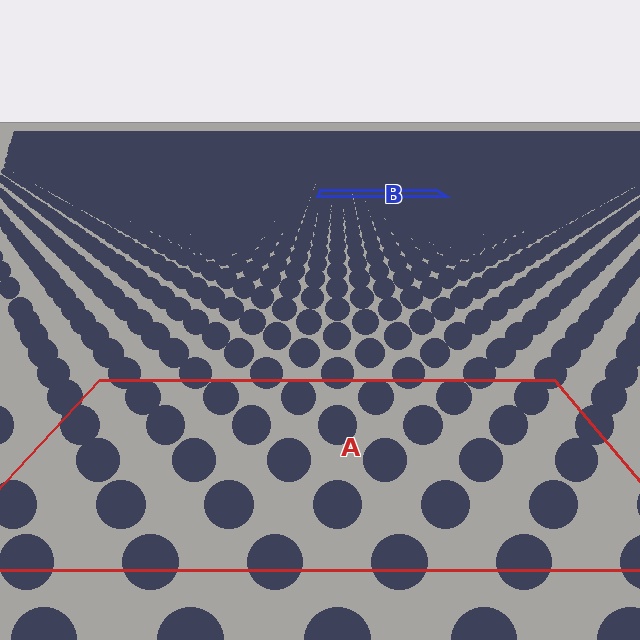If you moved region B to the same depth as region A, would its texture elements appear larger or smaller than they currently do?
They would appear larger. At a closer depth, the same texture elements are projected at a bigger on-screen size.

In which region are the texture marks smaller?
The texture marks are smaller in region B, because it is farther away.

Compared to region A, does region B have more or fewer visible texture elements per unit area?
Region B has more texture elements per unit area — they are packed more densely because it is farther away.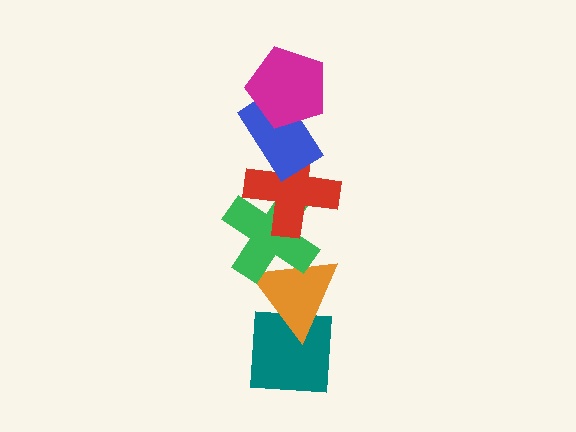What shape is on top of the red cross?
The blue rectangle is on top of the red cross.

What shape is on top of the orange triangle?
The green cross is on top of the orange triangle.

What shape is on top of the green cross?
The red cross is on top of the green cross.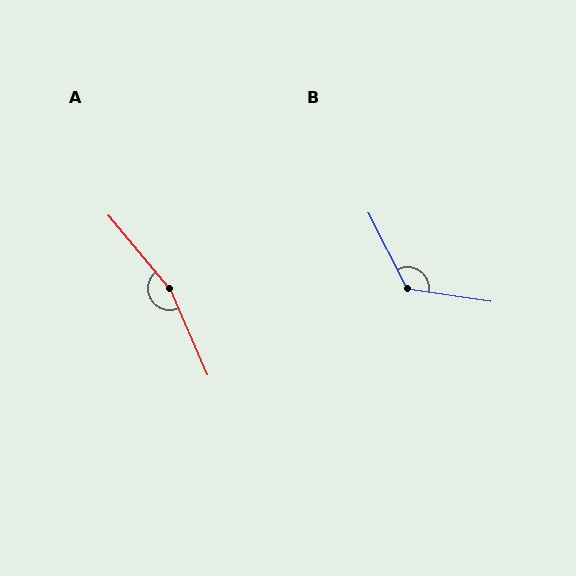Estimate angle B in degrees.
Approximately 125 degrees.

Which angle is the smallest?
B, at approximately 125 degrees.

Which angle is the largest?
A, at approximately 163 degrees.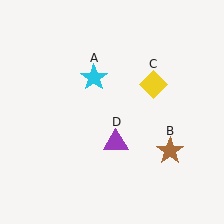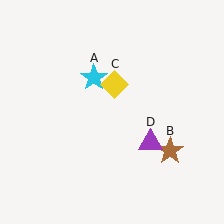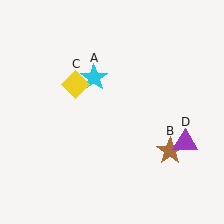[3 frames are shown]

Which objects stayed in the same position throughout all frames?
Cyan star (object A) and brown star (object B) remained stationary.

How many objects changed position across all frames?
2 objects changed position: yellow diamond (object C), purple triangle (object D).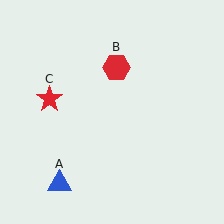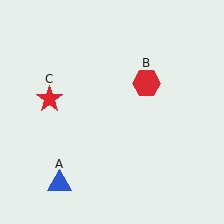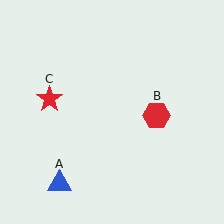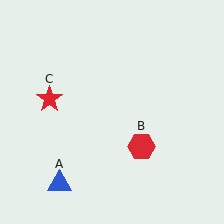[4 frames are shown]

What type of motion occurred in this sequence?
The red hexagon (object B) rotated clockwise around the center of the scene.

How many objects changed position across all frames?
1 object changed position: red hexagon (object B).